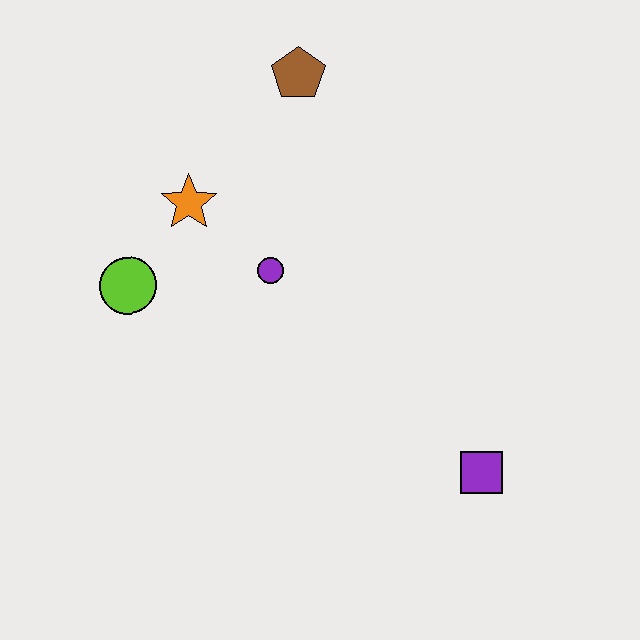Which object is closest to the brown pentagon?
The orange star is closest to the brown pentagon.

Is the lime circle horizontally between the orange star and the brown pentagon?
No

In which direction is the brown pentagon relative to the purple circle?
The brown pentagon is above the purple circle.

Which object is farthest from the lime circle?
The purple square is farthest from the lime circle.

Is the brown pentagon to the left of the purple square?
Yes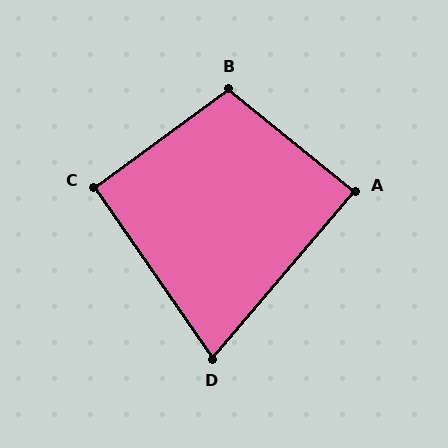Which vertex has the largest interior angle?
B, at approximately 105 degrees.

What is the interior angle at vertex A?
Approximately 89 degrees (approximately right).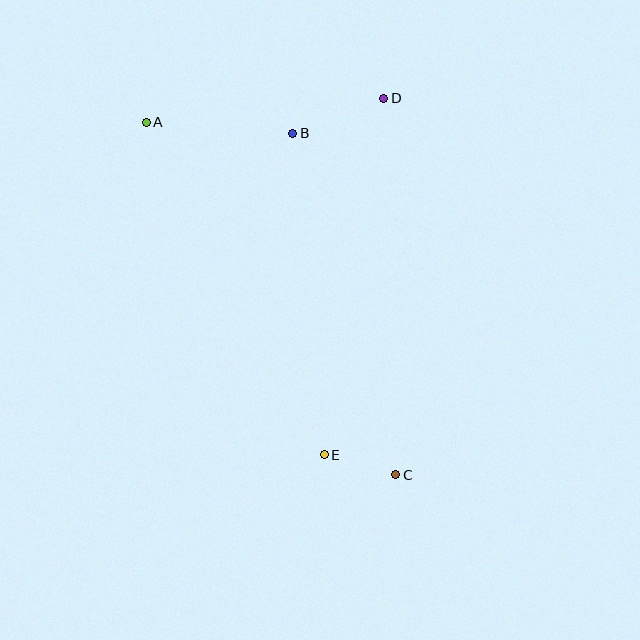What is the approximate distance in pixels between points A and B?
The distance between A and B is approximately 147 pixels.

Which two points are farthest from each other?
Points A and C are farthest from each other.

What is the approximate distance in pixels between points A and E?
The distance between A and E is approximately 377 pixels.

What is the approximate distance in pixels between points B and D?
The distance between B and D is approximately 98 pixels.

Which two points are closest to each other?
Points C and E are closest to each other.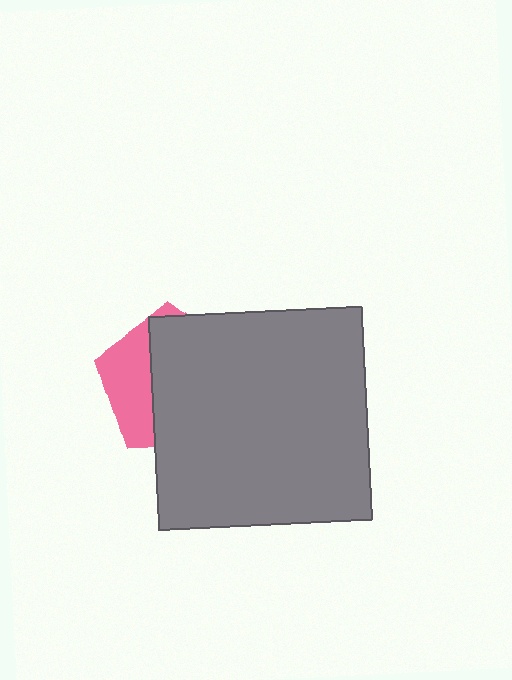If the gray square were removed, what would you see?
You would see the complete pink pentagon.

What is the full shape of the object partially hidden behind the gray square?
The partially hidden object is a pink pentagon.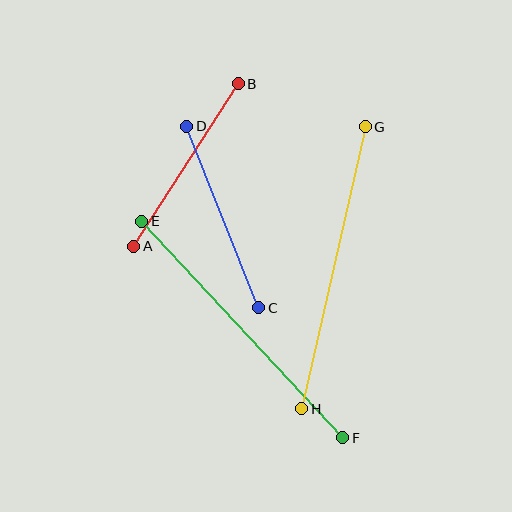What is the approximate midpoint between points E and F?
The midpoint is at approximately (242, 329) pixels.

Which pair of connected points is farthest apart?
Points E and F are farthest apart.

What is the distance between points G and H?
The distance is approximately 289 pixels.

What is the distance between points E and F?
The distance is approximately 296 pixels.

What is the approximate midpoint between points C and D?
The midpoint is at approximately (223, 217) pixels.